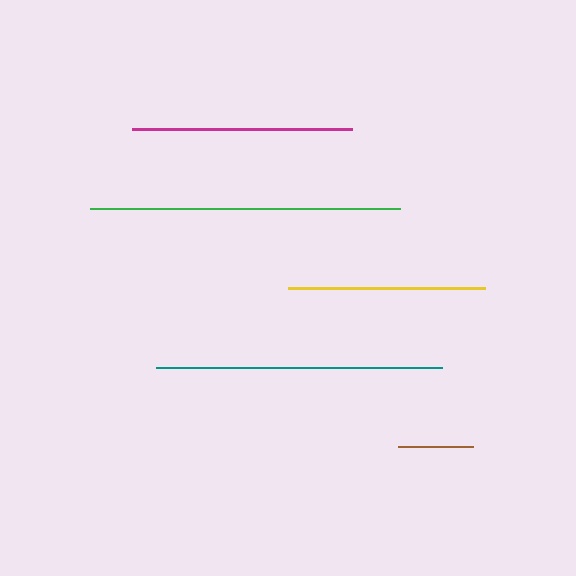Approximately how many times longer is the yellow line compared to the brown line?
The yellow line is approximately 2.6 times the length of the brown line.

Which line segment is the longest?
The green line is the longest at approximately 311 pixels.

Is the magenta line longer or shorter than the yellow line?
The magenta line is longer than the yellow line.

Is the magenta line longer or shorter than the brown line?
The magenta line is longer than the brown line.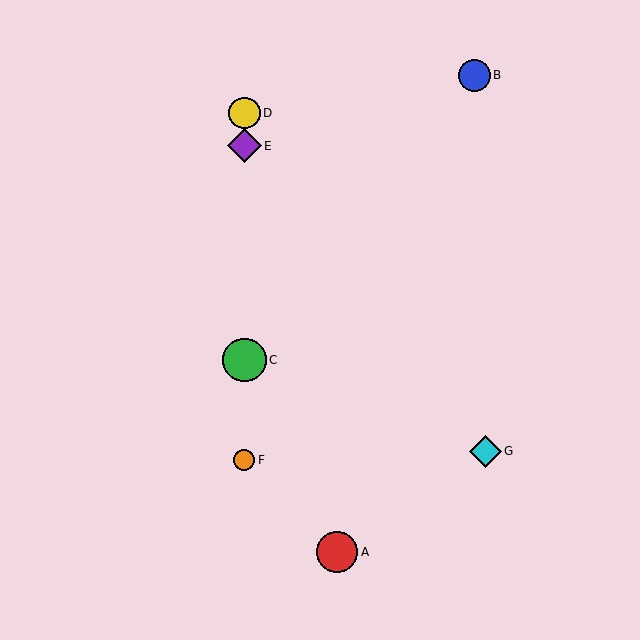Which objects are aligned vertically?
Objects C, D, E, F are aligned vertically.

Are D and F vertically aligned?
Yes, both are at x≈244.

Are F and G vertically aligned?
No, F is at x≈244 and G is at x≈485.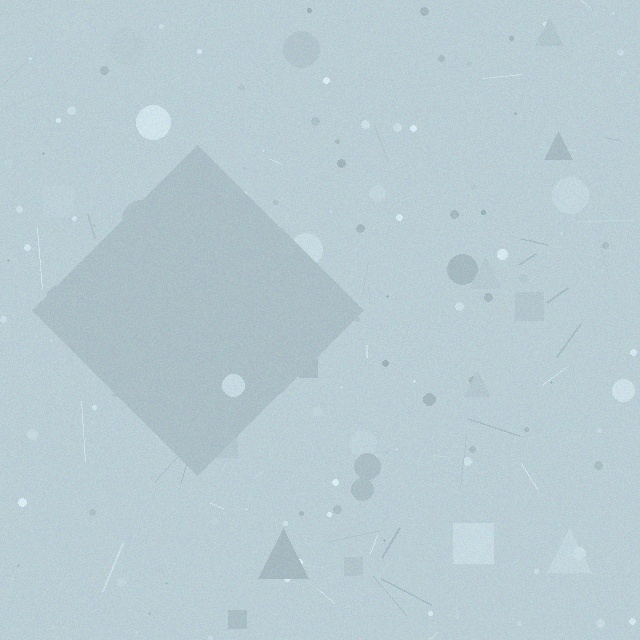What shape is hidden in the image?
A diamond is hidden in the image.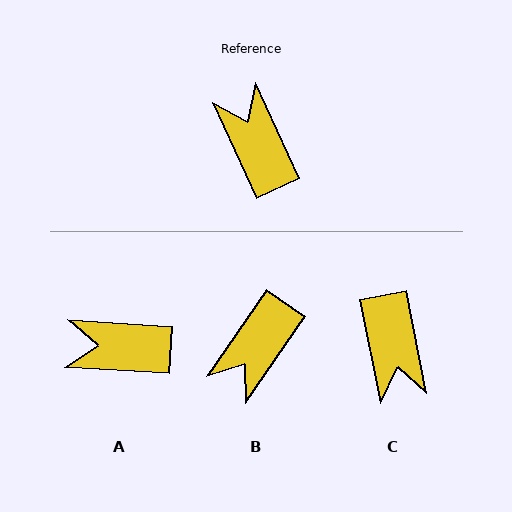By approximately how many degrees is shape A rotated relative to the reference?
Approximately 62 degrees counter-clockwise.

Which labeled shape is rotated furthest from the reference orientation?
C, about 166 degrees away.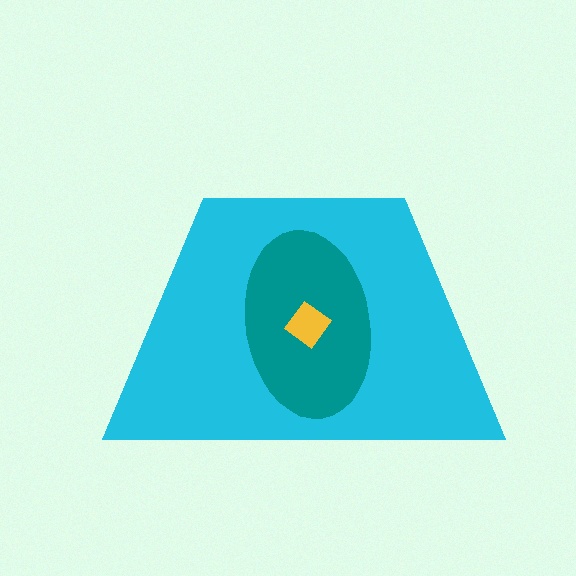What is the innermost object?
The yellow diamond.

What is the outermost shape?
The cyan trapezoid.